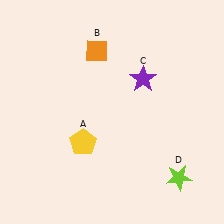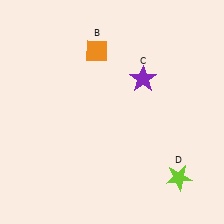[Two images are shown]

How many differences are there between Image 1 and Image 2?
There is 1 difference between the two images.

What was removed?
The yellow pentagon (A) was removed in Image 2.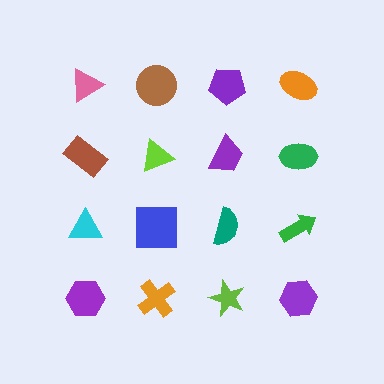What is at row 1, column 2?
A brown circle.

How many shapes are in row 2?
4 shapes.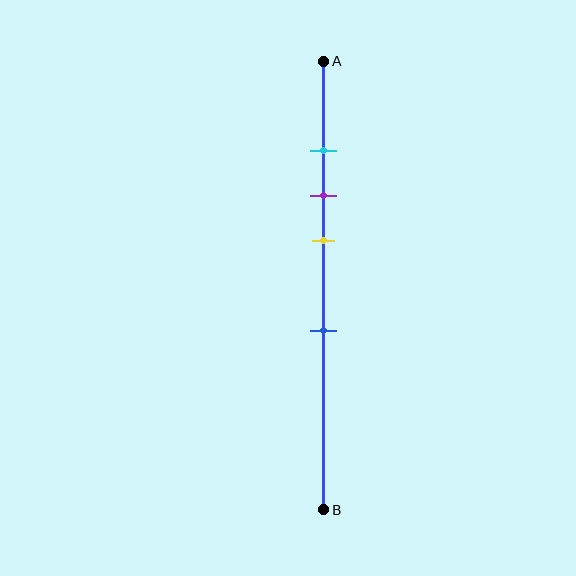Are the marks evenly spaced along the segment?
No, the marks are not evenly spaced.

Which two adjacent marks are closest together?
The cyan and purple marks are the closest adjacent pair.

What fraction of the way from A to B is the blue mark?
The blue mark is approximately 60% (0.6) of the way from A to B.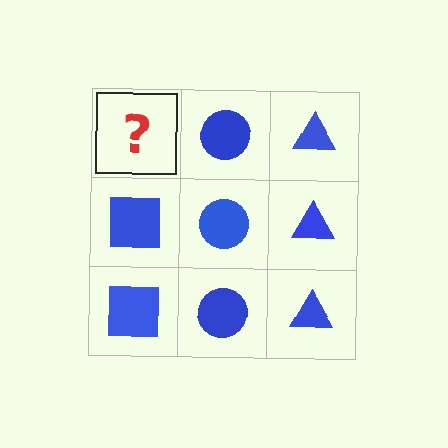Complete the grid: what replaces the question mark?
The question mark should be replaced with a blue square.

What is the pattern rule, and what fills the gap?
The rule is that each column has a consistent shape. The gap should be filled with a blue square.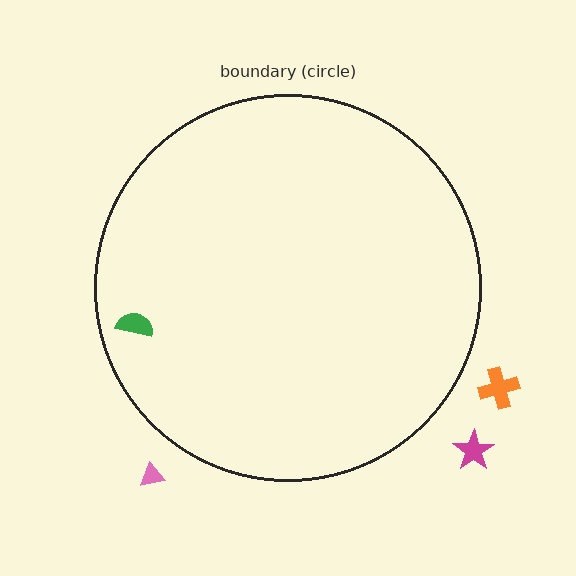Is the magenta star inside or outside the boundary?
Outside.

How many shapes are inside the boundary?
1 inside, 3 outside.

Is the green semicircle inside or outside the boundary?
Inside.